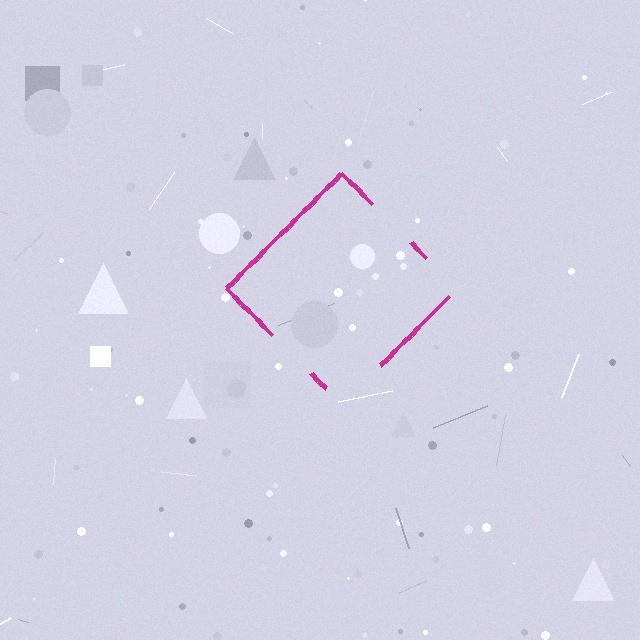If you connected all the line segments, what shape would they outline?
They would outline a diamond.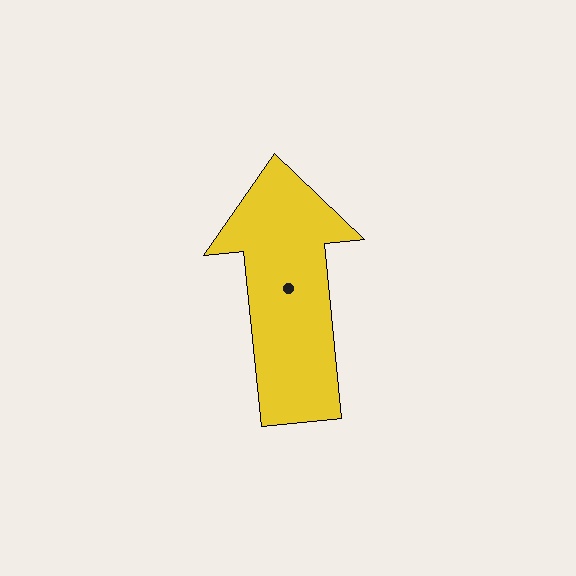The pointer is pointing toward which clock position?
Roughly 12 o'clock.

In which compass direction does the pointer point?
North.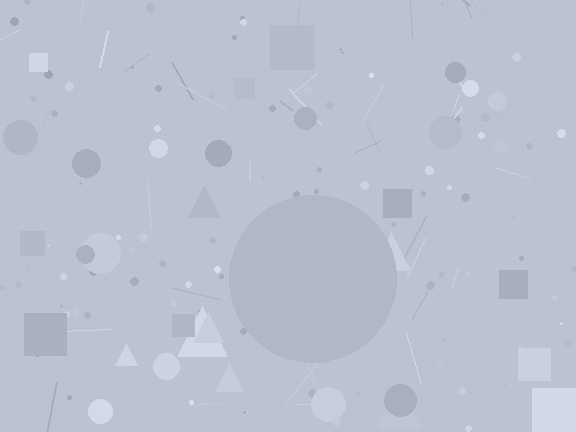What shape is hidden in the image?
A circle is hidden in the image.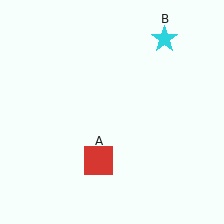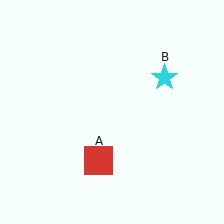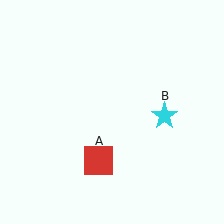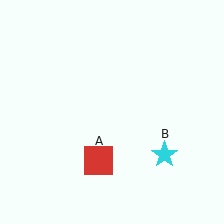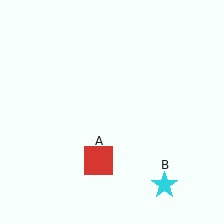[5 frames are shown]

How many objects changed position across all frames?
1 object changed position: cyan star (object B).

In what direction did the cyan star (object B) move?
The cyan star (object B) moved down.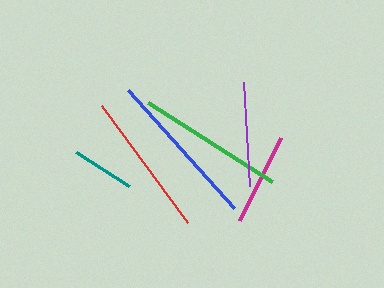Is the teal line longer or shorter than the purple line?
The purple line is longer than the teal line.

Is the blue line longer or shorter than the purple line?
The blue line is longer than the purple line.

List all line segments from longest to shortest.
From longest to shortest: blue, green, red, purple, magenta, teal.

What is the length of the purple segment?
The purple segment is approximately 104 pixels long.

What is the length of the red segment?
The red segment is approximately 145 pixels long.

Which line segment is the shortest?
The teal line is the shortest at approximately 63 pixels.